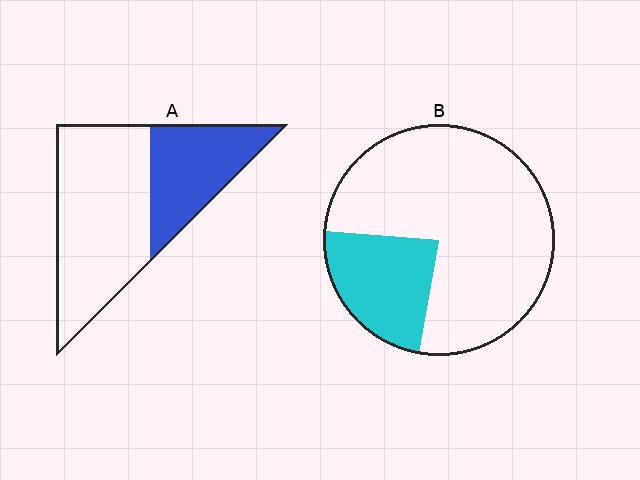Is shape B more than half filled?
No.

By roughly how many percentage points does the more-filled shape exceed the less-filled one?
By roughly 10 percentage points (A over B).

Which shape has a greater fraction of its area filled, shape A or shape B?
Shape A.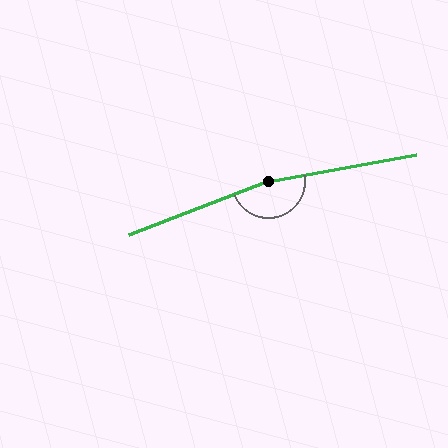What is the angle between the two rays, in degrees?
Approximately 169 degrees.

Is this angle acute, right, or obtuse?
It is obtuse.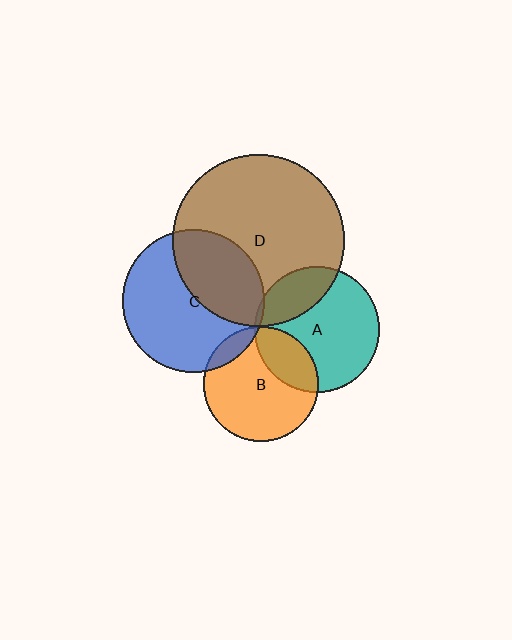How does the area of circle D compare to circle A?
Approximately 1.9 times.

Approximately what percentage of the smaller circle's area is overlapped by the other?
Approximately 40%.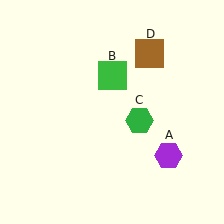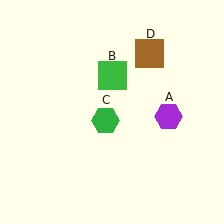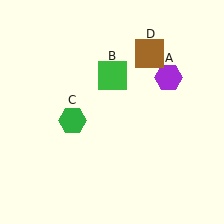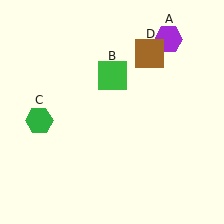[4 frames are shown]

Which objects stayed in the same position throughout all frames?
Green square (object B) and brown square (object D) remained stationary.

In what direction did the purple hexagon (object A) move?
The purple hexagon (object A) moved up.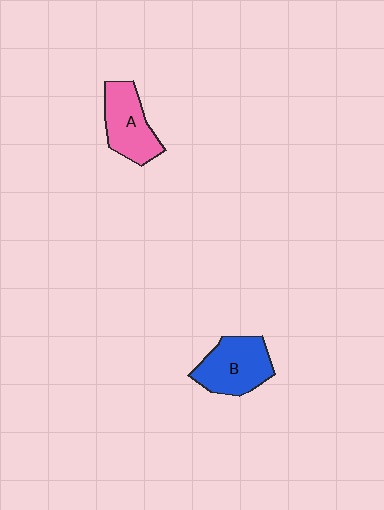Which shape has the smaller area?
Shape A (pink).